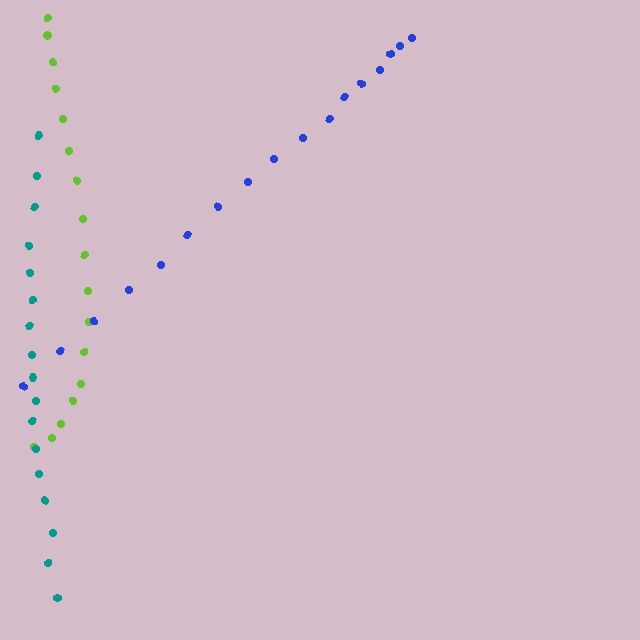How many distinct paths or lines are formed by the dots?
There are 3 distinct paths.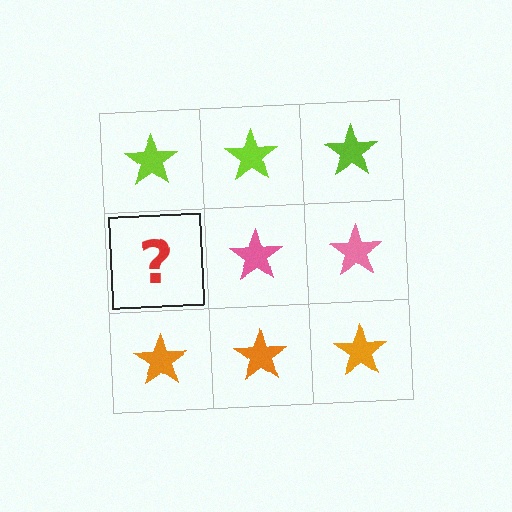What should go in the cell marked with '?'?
The missing cell should contain a pink star.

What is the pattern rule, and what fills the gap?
The rule is that each row has a consistent color. The gap should be filled with a pink star.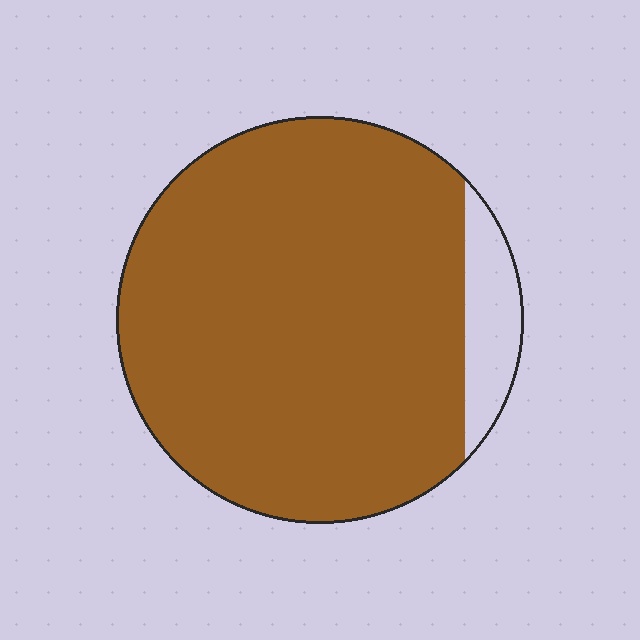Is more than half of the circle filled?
Yes.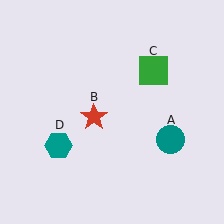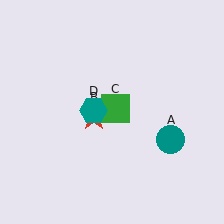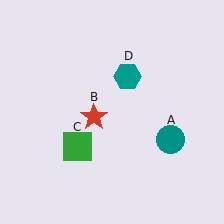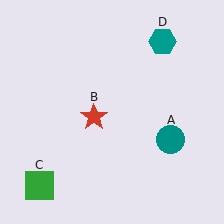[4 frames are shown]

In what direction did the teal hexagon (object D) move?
The teal hexagon (object D) moved up and to the right.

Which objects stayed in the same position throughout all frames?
Teal circle (object A) and red star (object B) remained stationary.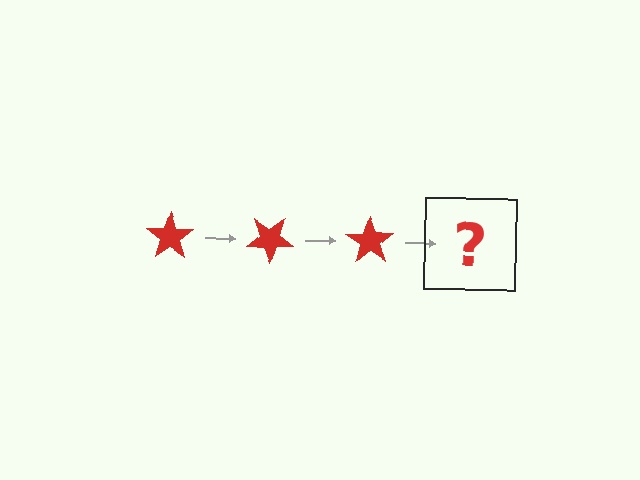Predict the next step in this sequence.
The next step is a red star rotated 105 degrees.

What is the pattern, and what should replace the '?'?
The pattern is that the star rotates 35 degrees each step. The '?' should be a red star rotated 105 degrees.